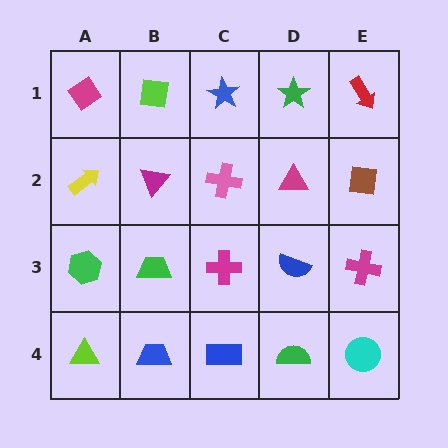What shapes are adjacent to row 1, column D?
A magenta triangle (row 2, column D), a blue star (row 1, column C), a red arrow (row 1, column E).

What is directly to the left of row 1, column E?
A green star.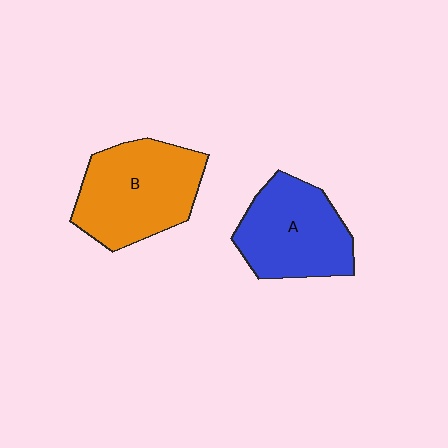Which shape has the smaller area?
Shape A (blue).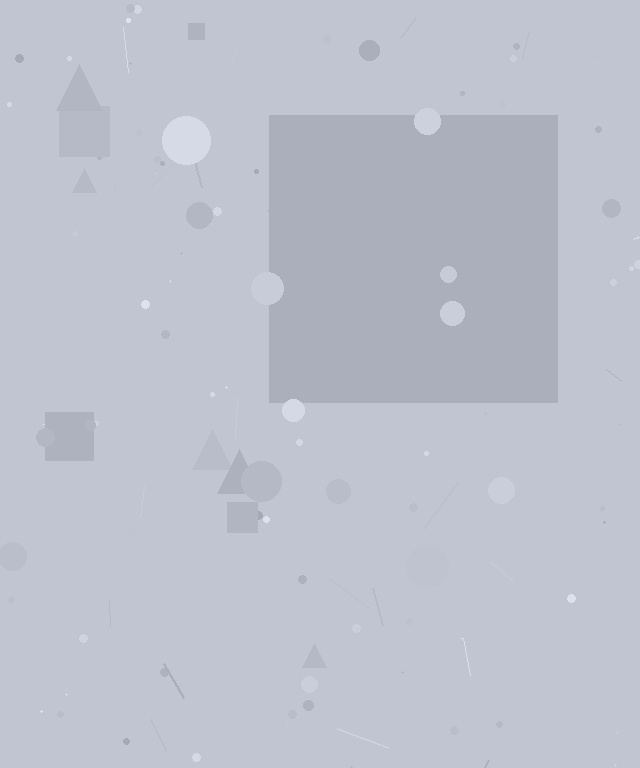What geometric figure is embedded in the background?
A square is embedded in the background.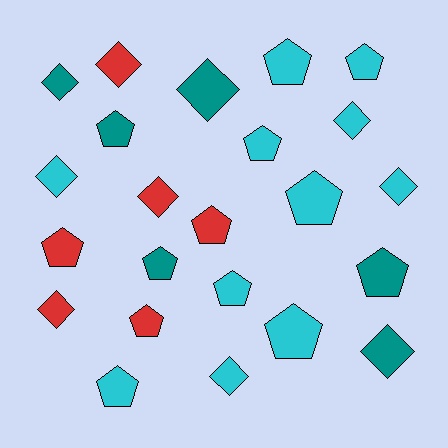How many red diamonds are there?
There are 3 red diamonds.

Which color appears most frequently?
Cyan, with 11 objects.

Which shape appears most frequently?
Pentagon, with 13 objects.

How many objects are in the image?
There are 23 objects.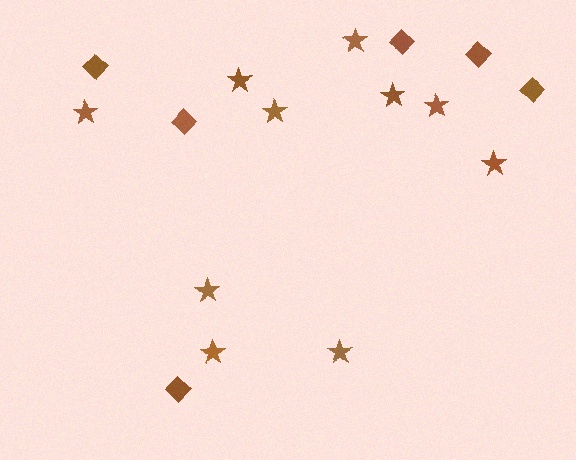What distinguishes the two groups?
There are 2 groups: one group of stars (10) and one group of diamonds (6).